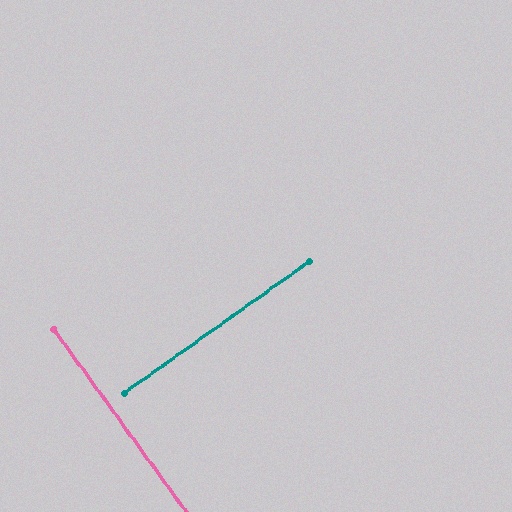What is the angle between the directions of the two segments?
Approximately 89 degrees.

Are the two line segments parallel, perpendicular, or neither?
Perpendicular — they meet at approximately 89°.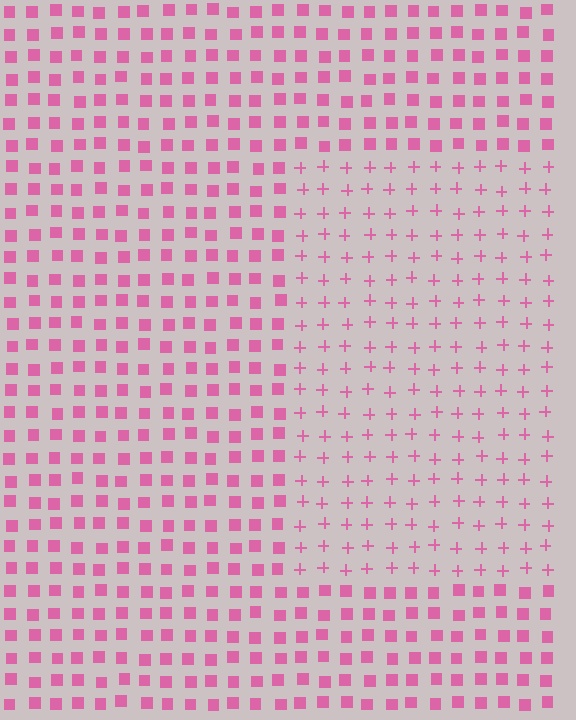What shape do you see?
I see a rectangle.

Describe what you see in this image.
The image is filled with small pink elements arranged in a uniform grid. A rectangle-shaped region contains plus signs, while the surrounding area contains squares. The boundary is defined purely by the change in element shape.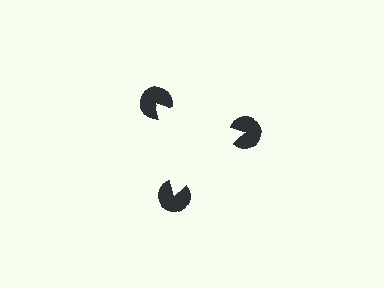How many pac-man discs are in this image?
There are 3 — one at each vertex of the illusory triangle.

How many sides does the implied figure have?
3 sides.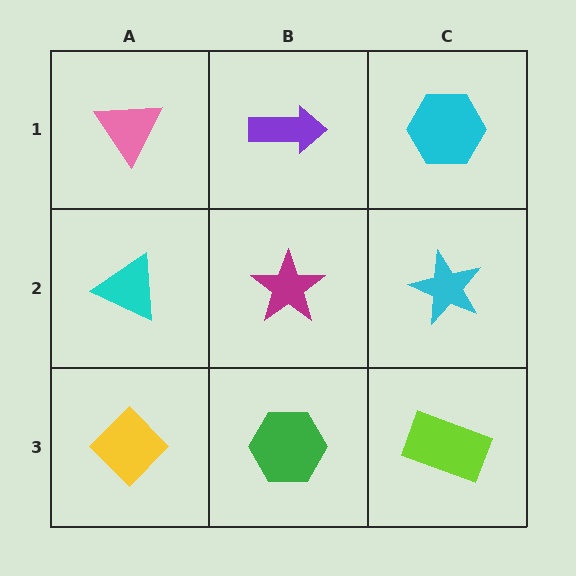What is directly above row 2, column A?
A pink triangle.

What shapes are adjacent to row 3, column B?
A magenta star (row 2, column B), a yellow diamond (row 3, column A), a lime rectangle (row 3, column C).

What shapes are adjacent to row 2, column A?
A pink triangle (row 1, column A), a yellow diamond (row 3, column A), a magenta star (row 2, column B).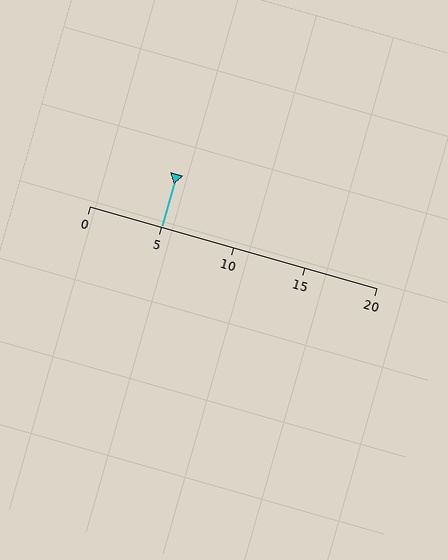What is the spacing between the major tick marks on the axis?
The major ticks are spaced 5 apart.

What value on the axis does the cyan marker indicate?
The marker indicates approximately 5.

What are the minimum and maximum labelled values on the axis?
The axis runs from 0 to 20.